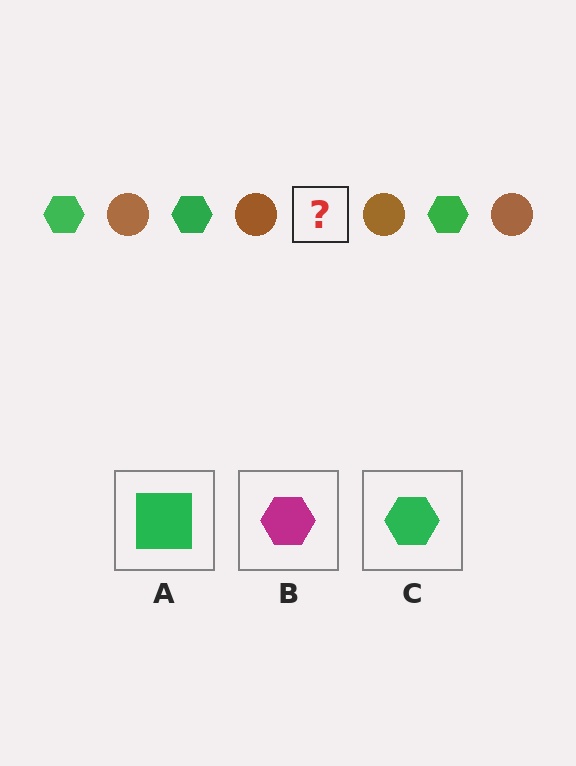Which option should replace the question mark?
Option C.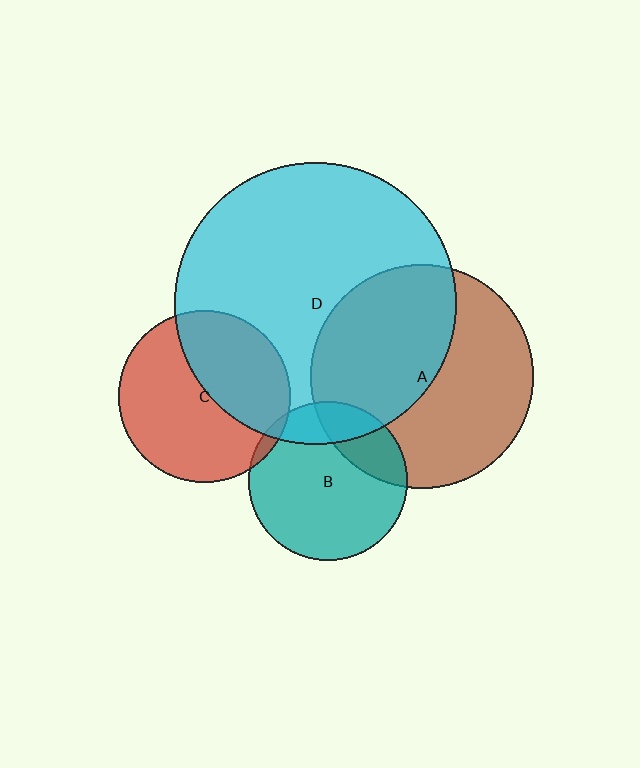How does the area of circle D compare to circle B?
Approximately 3.1 times.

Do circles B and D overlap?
Yes.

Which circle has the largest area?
Circle D (cyan).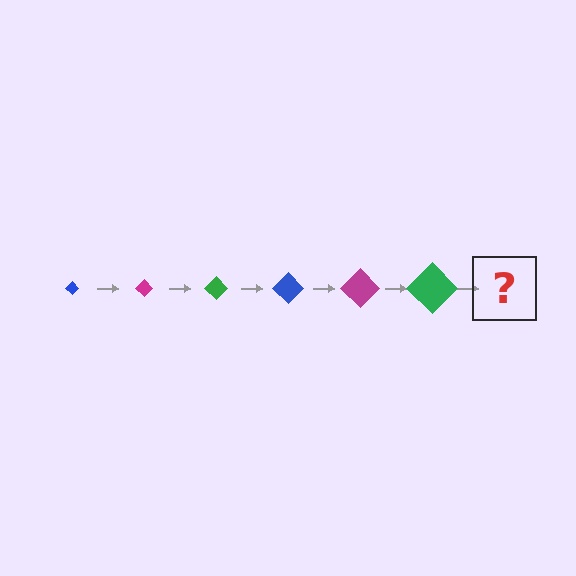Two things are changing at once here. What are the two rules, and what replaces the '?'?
The two rules are that the diamond grows larger each step and the color cycles through blue, magenta, and green. The '?' should be a blue diamond, larger than the previous one.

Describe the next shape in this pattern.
It should be a blue diamond, larger than the previous one.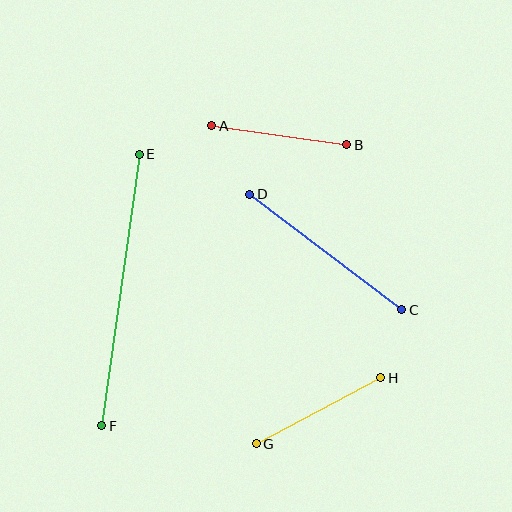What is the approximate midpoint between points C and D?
The midpoint is at approximately (326, 252) pixels.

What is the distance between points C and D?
The distance is approximately 191 pixels.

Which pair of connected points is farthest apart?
Points E and F are farthest apart.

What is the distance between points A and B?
The distance is approximately 137 pixels.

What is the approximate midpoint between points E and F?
The midpoint is at approximately (121, 290) pixels.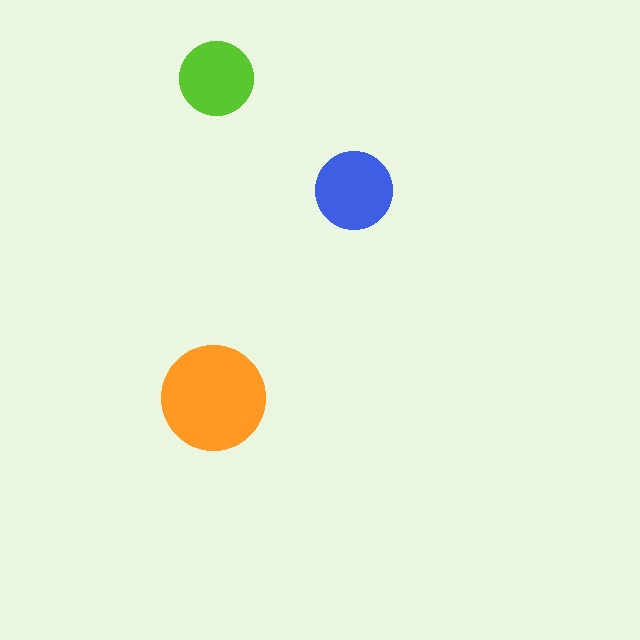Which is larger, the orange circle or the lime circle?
The orange one.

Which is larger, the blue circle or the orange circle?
The orange one.